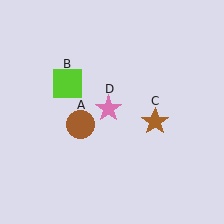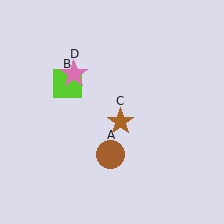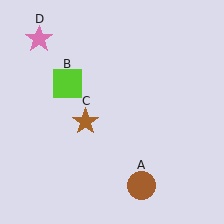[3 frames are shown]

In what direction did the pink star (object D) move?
The pink star (object D) moved up and to the left.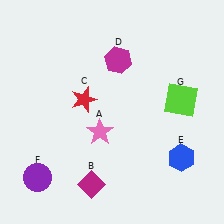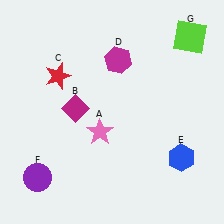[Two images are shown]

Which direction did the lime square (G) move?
The lime square (G) moved up.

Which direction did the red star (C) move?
The red star (C) moved left.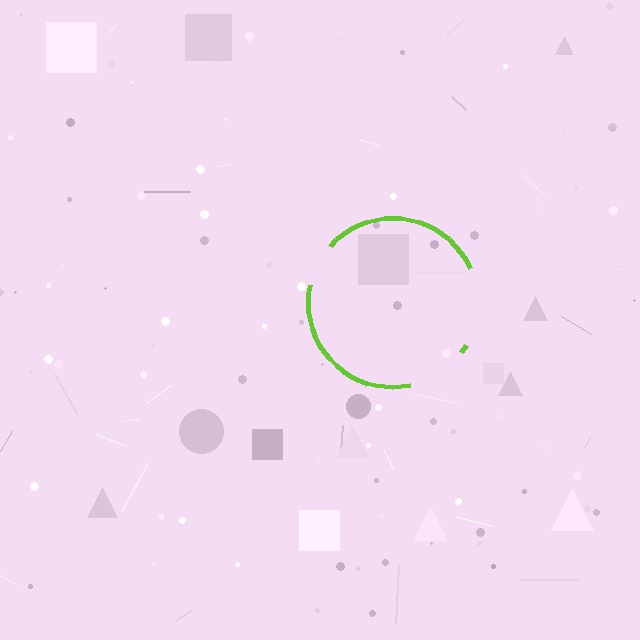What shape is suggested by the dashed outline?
The dashed outline suggests a circle.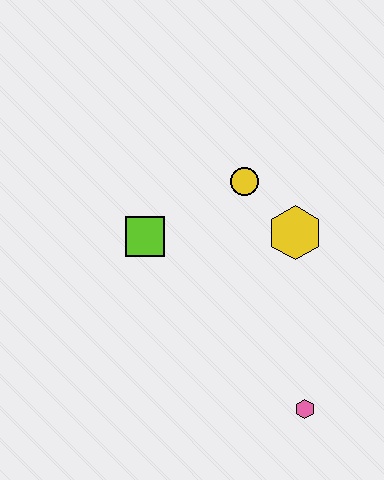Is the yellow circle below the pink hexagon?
No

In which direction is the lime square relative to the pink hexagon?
The lime square is above the pink hexagon.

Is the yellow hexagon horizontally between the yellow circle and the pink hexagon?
Yes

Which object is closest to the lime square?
The yellow circle is closest to the lime square.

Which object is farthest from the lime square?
The pink hexagon is farthest from the lime square.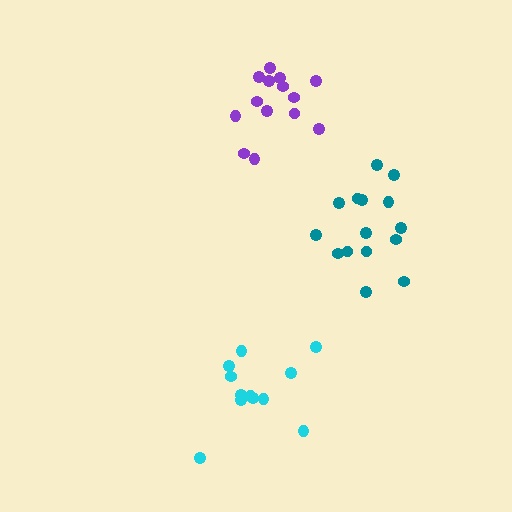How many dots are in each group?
Group 1: 12 dots, Group 2: 14 dots, Group 3: 15 dots (41 total).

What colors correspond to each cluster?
The clusters are colored: cyan, purple, teal.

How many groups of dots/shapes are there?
There are 3 groups.